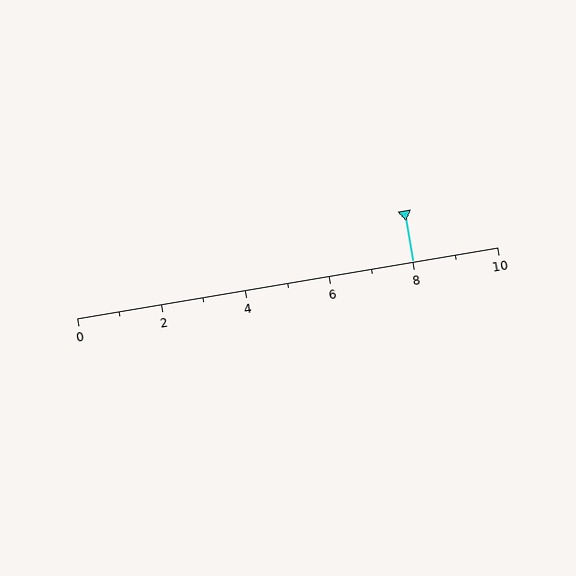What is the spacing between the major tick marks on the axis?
The major ticks are spaced 2 apart.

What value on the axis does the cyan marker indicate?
The marker indicates approximately 8.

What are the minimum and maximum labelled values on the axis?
The axis runs from 0 to 10.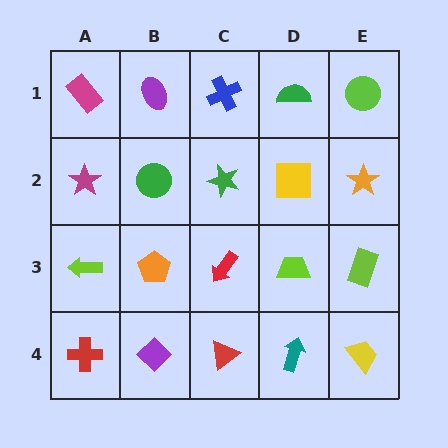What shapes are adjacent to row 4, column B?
An orange pentagon (row 3, column B), a red cross (row 4, column A), a red triangle (row 4, column C).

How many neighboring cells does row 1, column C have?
3.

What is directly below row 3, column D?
A teal arrow.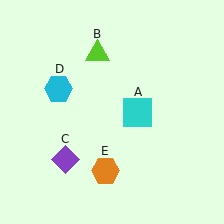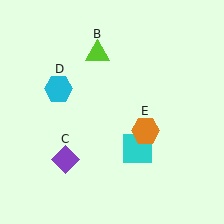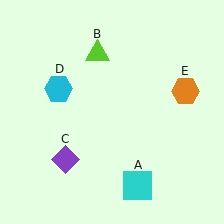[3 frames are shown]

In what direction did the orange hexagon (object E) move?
The orange hexagon (object E) moved up and to the right.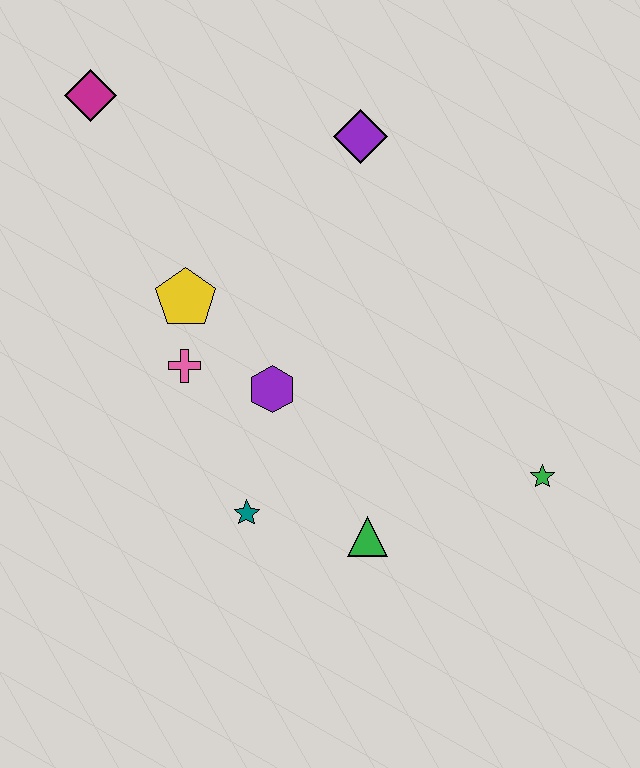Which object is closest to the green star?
The green triangle is closest to the green star.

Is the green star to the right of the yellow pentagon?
Yes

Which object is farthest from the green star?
The magenta diamond is farthest from the green star.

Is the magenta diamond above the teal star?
Yes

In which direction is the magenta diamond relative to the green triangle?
The magenta diamond is above the green triangle.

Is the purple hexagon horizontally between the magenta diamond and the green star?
Yes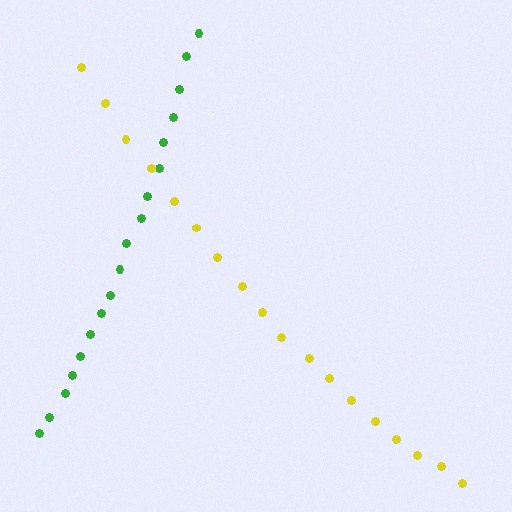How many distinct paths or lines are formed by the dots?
There are 2 distinct paths.